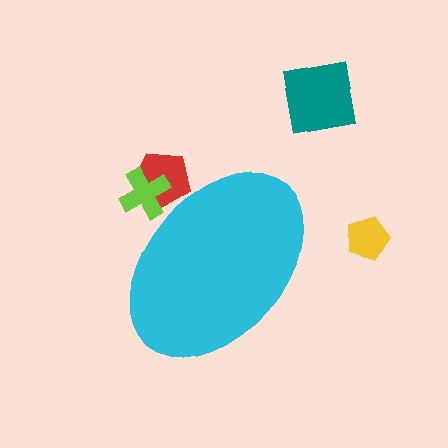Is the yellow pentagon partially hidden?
No, the yellow pentagon is fully visible.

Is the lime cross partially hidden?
Yes, the lime cross is partially hidden behind the cyan ellipse.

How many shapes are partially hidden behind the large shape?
2 shapes are partially hidden.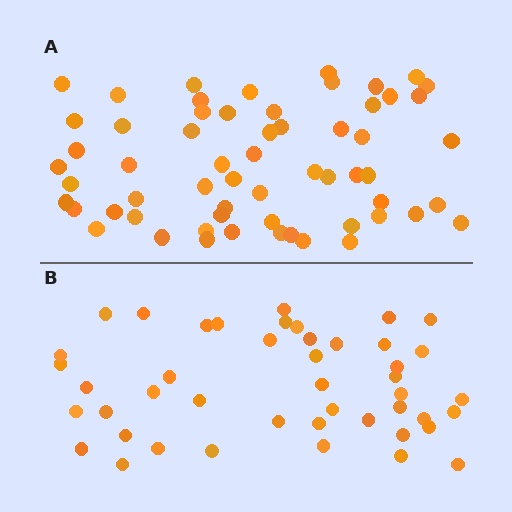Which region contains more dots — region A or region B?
Region A (the top region) has more dots.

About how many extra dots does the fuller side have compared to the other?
Region A has approximately 15 more dots than region B.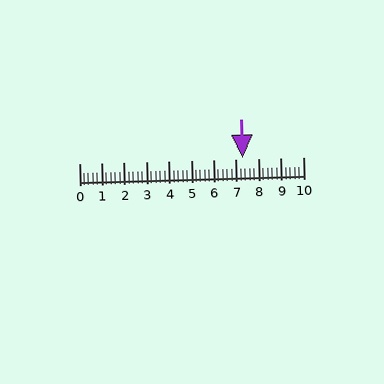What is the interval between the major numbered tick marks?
The major tick marks are spaced 1 units apart.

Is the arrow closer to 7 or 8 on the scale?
The arrow is closer to 7.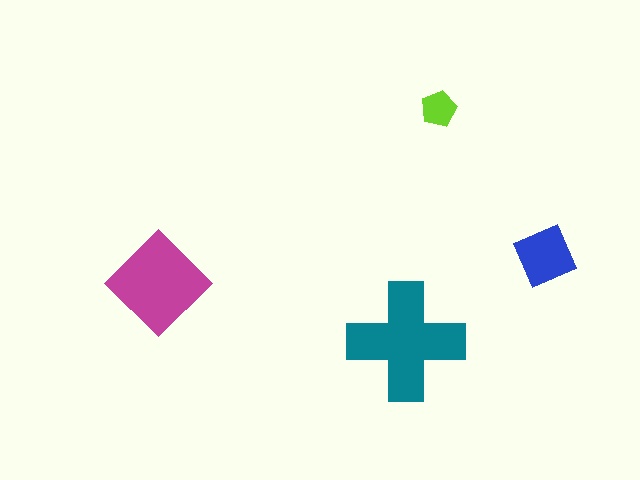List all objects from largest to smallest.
The teal cross, the magenta diamond, the blue square, the lime pentagon.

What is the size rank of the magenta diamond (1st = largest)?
2nd.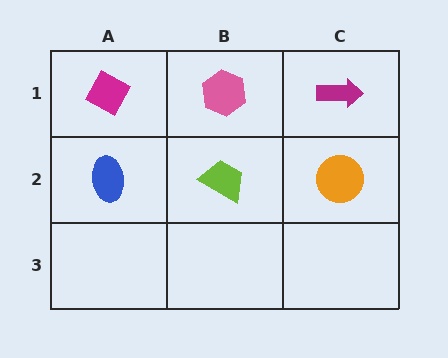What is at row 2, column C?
An orange circle.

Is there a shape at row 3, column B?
No, that cell is empty.